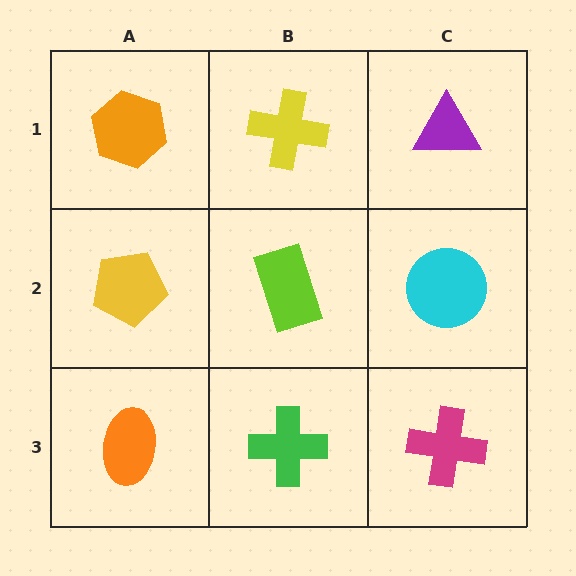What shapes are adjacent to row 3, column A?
A yellow pentagon (row 2, column A), a green cross (row 3, column B).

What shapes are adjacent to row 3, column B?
A lime rectangle (row 2, column B), an orange ellipse (row 3, column A), a magenta cross (row 3, column C).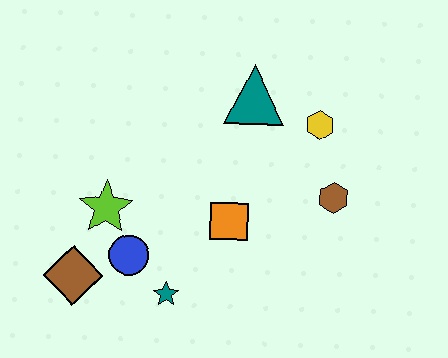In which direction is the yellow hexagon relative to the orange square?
The yellow hexagon is above the orange square.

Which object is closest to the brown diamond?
The blue circle is closest to the brown diamond.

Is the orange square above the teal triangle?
No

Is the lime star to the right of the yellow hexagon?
No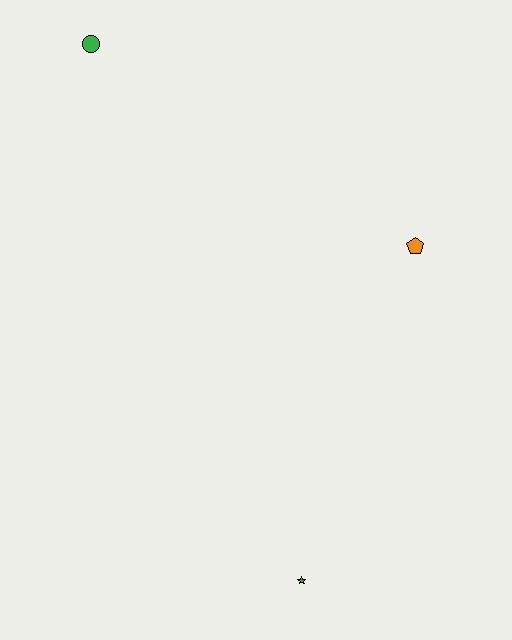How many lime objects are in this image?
There are no lime objects.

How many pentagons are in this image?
There is 1 pentagon.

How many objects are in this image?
There are 3 objects.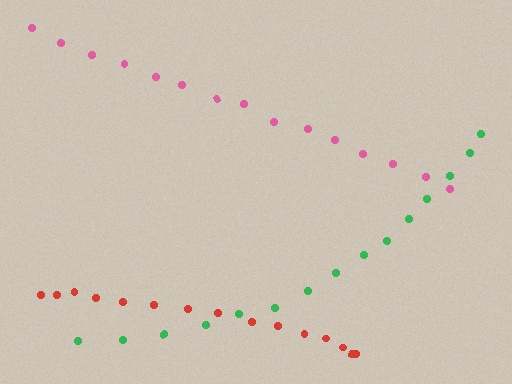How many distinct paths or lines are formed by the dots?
There are 3 distinct paths.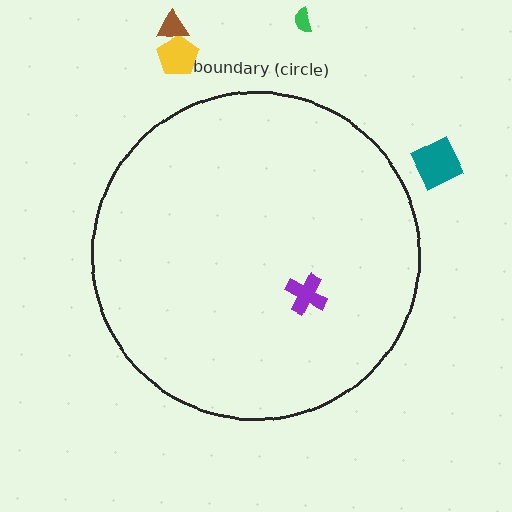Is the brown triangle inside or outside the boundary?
Outside.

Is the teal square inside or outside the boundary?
Outside.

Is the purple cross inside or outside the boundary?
Inside.